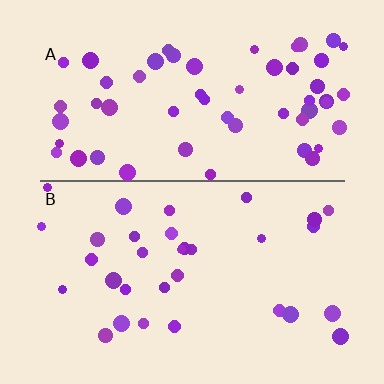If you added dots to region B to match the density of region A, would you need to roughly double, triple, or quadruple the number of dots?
Approximately double.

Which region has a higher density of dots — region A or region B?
A (the top).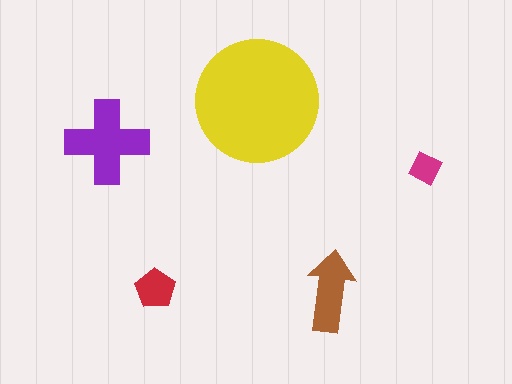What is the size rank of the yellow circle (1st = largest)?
1st.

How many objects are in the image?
There are 5 objects in the image.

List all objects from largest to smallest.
The yellow circle, the purple cross, the brown arrow, the red pentagon, the magenta diamond.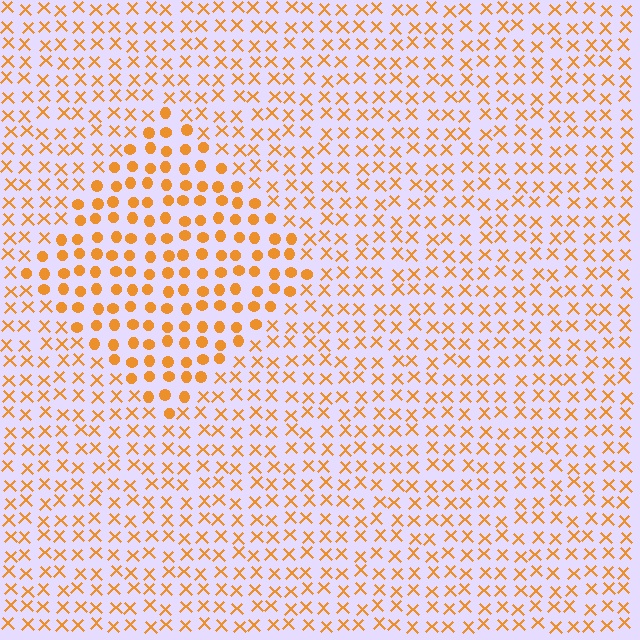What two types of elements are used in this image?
The image uses circles inside the diamond region and X marks outside it.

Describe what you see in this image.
The image is filled with small orange elements arranged in a uniform grid. A diamond-shaped region contains circles, while the surrounding area contains X marks. The boundary is defined purely by the change in element shape.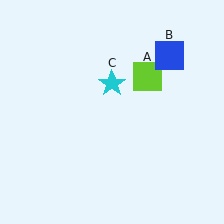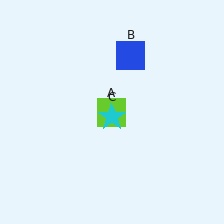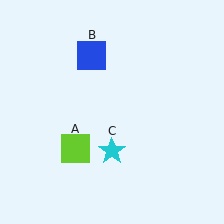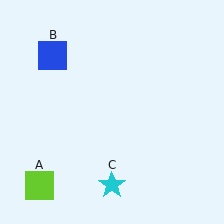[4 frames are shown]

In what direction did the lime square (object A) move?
The lime square (object A) moved down and to the left.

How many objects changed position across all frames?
3 objects changed position: lime square (object A), blue square (object B), cyan star (object C).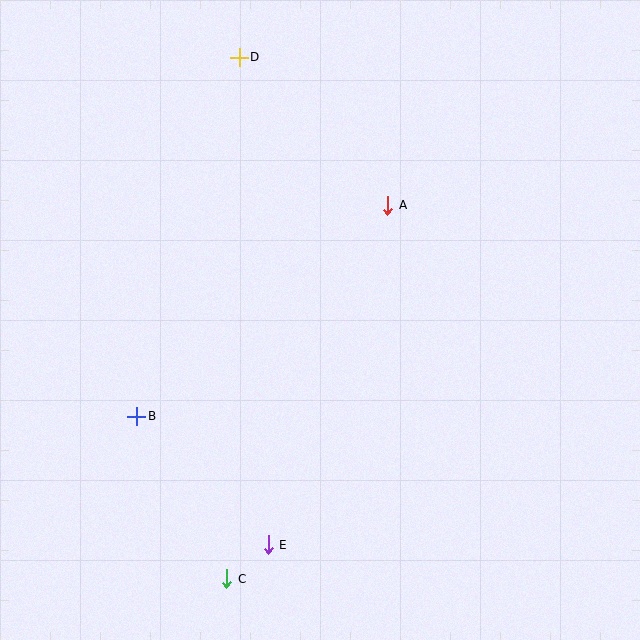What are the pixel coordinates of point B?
Point B is at (137, 416).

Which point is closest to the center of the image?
Point A at (388, 205) is closest to the center.